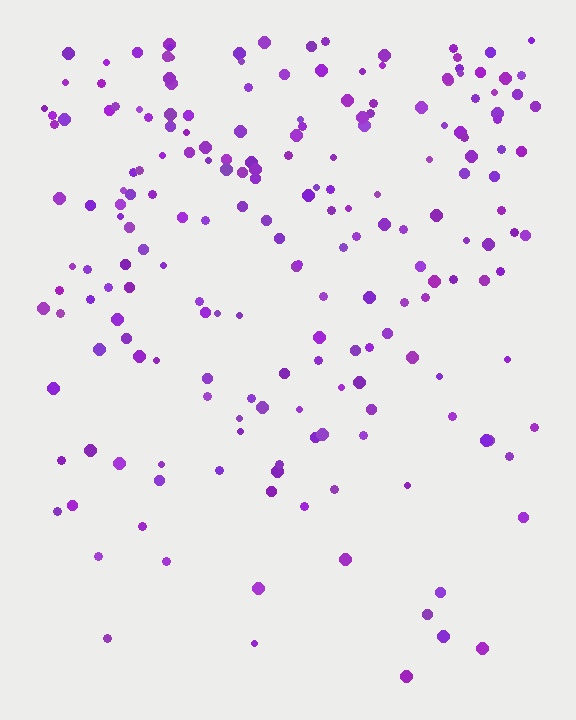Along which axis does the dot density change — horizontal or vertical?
Vertical.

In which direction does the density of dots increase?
From bottom to top, with the top side densest.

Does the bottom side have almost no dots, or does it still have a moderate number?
Still a moderate number, just noticeably fewer than the top.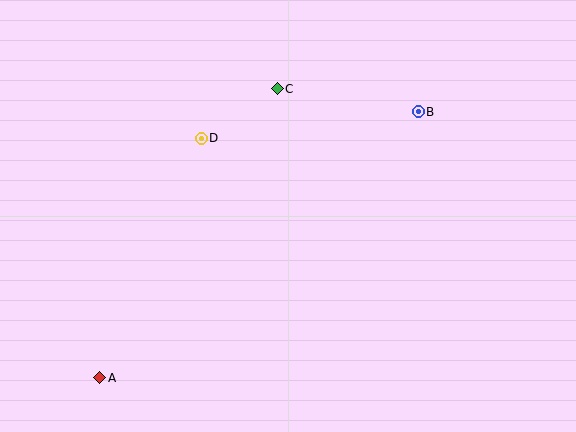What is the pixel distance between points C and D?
The distance between C and D is 91 pixels.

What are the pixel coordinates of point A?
Point A is at (100, 378).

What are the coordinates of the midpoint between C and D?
The midpoint between C and D is at (239, 114).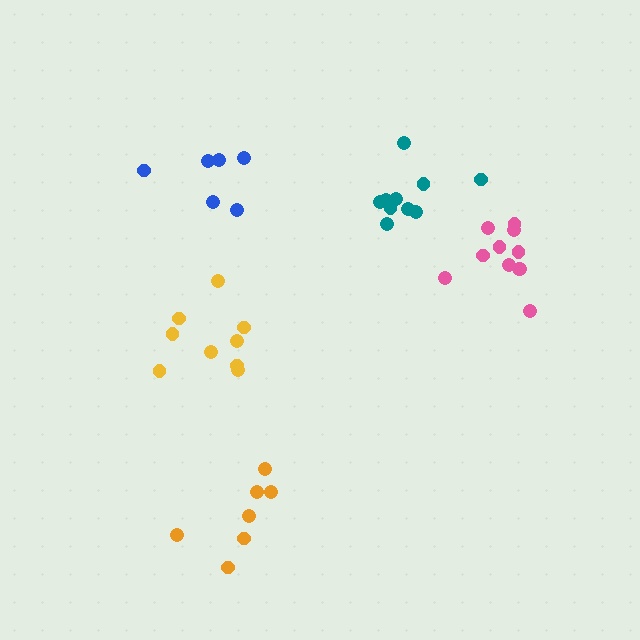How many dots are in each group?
Group 1: 9 dots, Group 2: 6 dots, Group 3: 7 dots, Group 4: 10 dots, Group 5: 11 dots (43 total).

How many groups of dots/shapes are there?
There are 5 groups.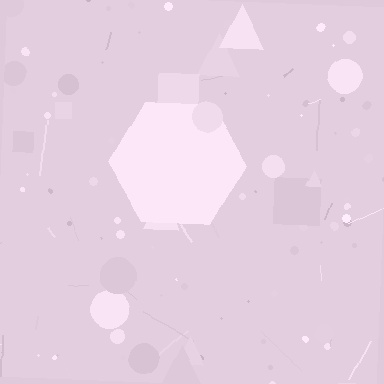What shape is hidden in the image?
A hexagon is hidden in the image.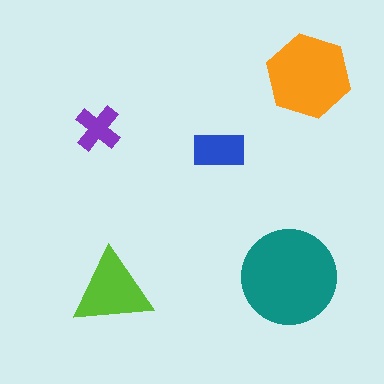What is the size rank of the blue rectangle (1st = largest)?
4th.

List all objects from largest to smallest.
The teal circle, the orange hexagon, the lime triangle, the blue rectangle, the purple cross.